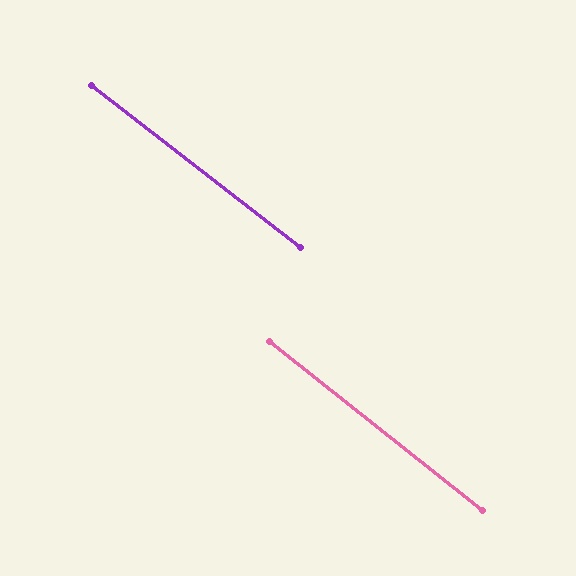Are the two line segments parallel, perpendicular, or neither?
Parallel — their directions differ by only 0.5°.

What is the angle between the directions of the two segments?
Approximately 1 degree.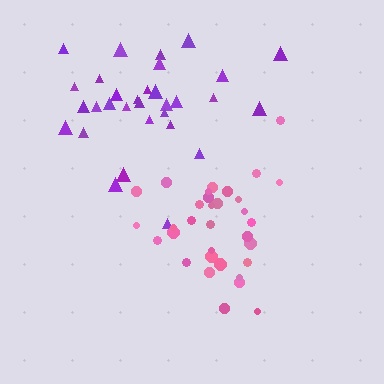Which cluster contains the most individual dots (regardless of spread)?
Pink (33).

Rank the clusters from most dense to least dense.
pink, purple.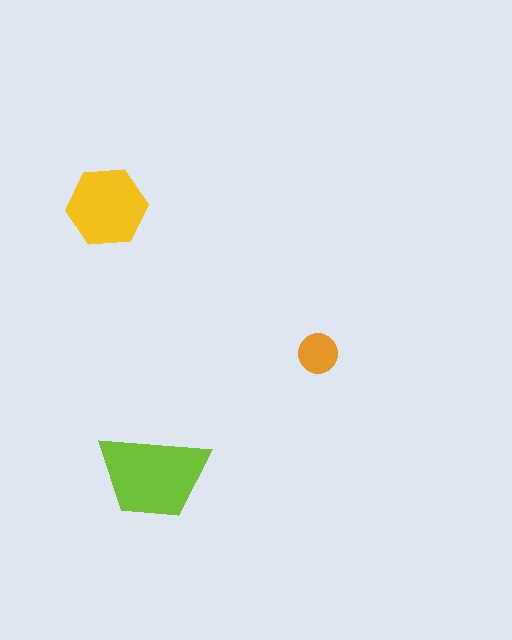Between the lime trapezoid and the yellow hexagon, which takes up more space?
The lime trapezoid.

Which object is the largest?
The lime trapezoid.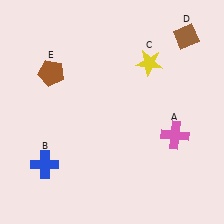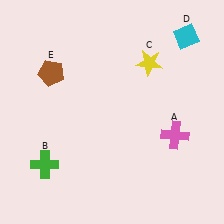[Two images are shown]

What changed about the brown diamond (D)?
In Image 1, D is brown. In Image 2, it changed to cyan.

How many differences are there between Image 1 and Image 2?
There are 2 differences between the two images.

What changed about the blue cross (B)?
In Image 1, B is blue. In Image 2, it changed to green.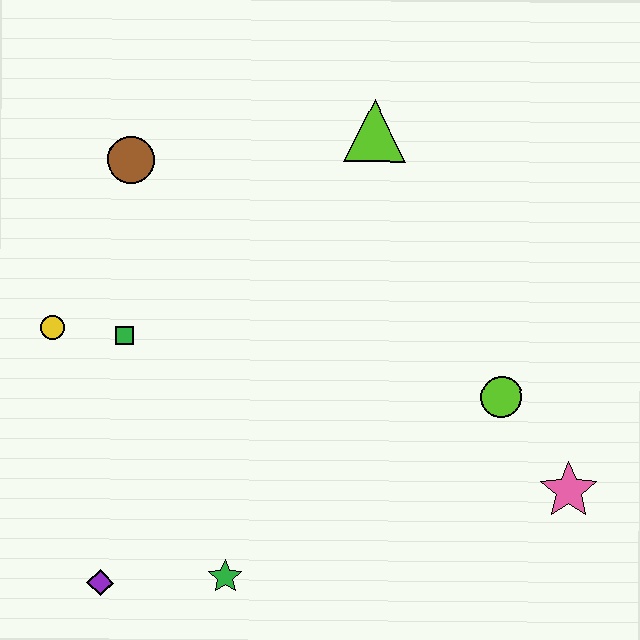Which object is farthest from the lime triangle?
The purple diamond is farthest from the lime triangle.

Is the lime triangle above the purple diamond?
Yes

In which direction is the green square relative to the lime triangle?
The green square is to the left of the lime triangle.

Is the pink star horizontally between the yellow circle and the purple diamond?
No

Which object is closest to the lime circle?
The pink star is closest to the lime circle.